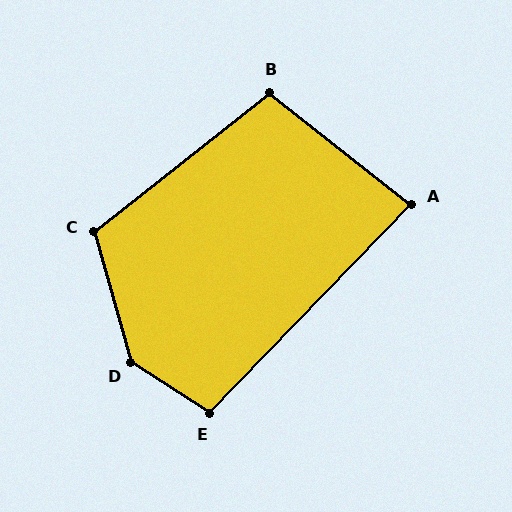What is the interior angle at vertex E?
Approximately 101 degrees (obtuse).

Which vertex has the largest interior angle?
D, at approximately 139 degrees.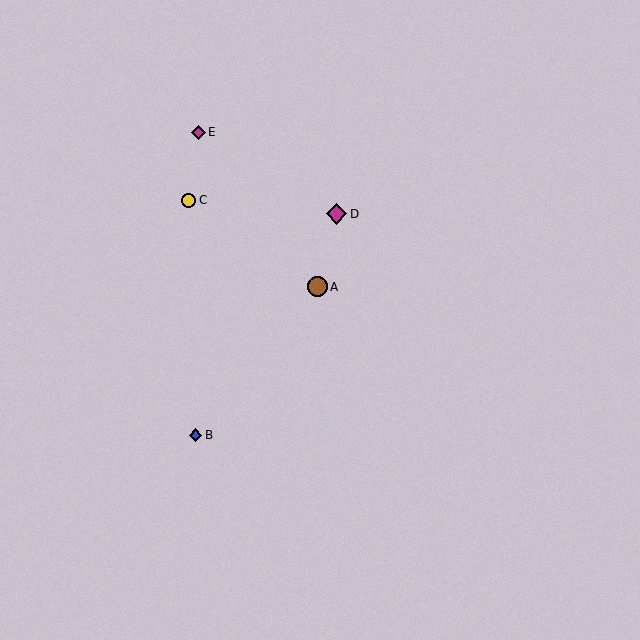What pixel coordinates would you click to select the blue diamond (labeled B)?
Click at (196, 435) to select the blue diamond B.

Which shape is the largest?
The magenta diamond (labeled D) is the largest.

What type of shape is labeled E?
Shape E is a magenta diamond.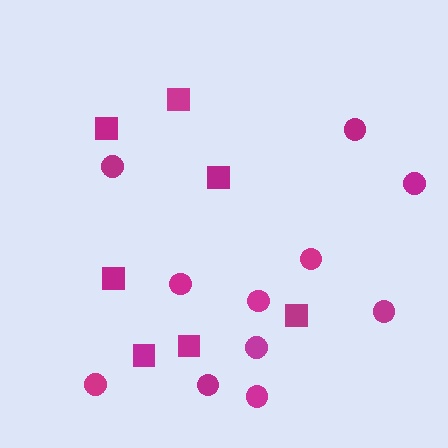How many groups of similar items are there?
There are 2 groups: one group of circles (11) and one group of squares (7).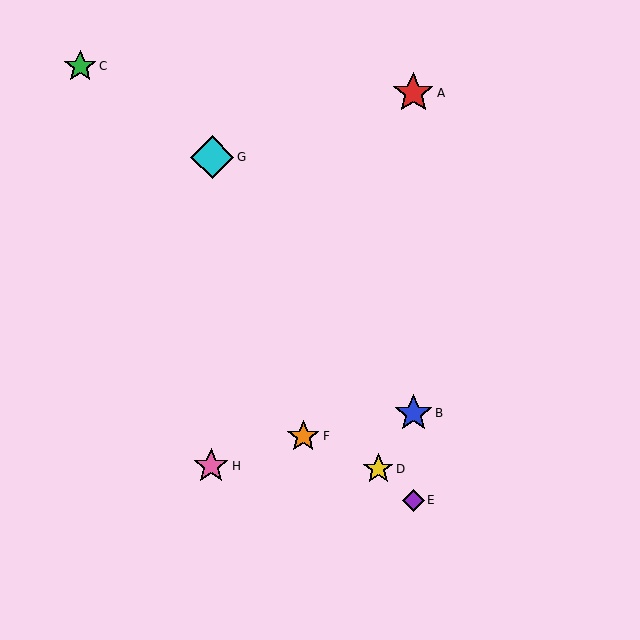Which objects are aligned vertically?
Objects A, B, E are aligned vertically.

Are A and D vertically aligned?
No, A is at x≈413 and D is at x≈378.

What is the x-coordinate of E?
Object E is at x≈413.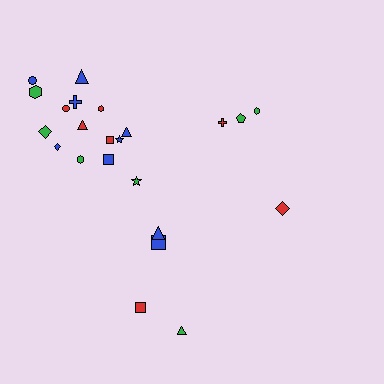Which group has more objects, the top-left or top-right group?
The top-left group.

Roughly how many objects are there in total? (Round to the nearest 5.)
Roughly 25 objects in total.